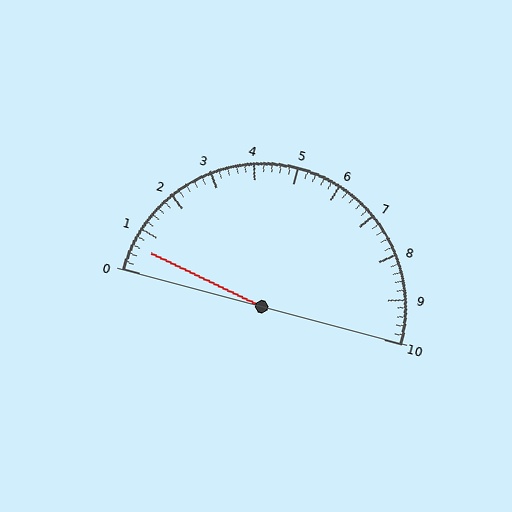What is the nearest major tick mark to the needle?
The nearest major tick mark is 1.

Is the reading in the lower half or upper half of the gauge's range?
The reading is in the lower half of the range (0 to 10).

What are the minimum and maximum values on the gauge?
The gauge ranges from 0 to 10.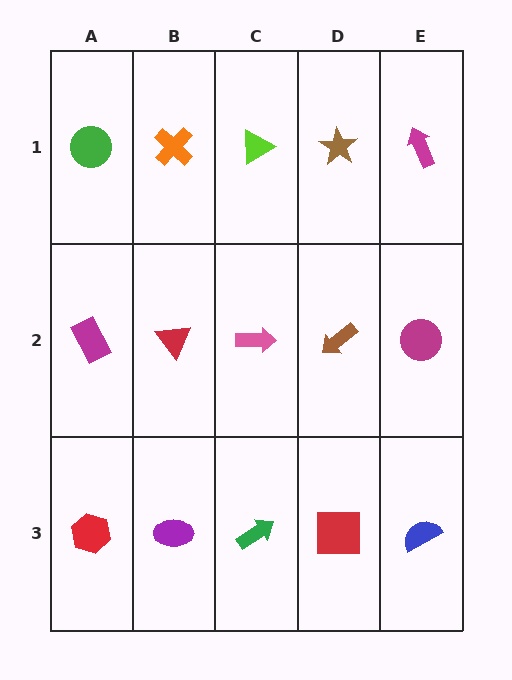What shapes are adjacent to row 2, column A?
A green circle (row 1, column A), a red hexagon (row 3, column A), a red triangle (row 2, column B).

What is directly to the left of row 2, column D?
A pink arrow.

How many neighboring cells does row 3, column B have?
3.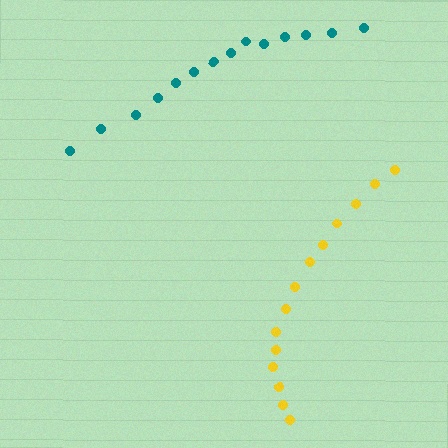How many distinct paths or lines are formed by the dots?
There are 2 distinct paths.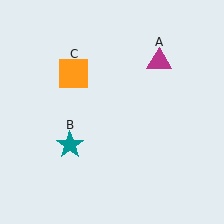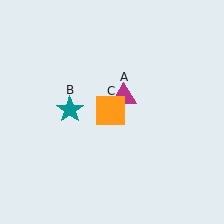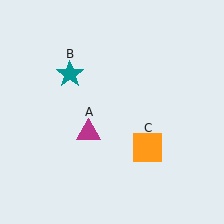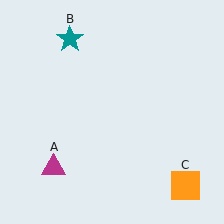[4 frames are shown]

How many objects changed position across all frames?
3 objects changed position: magenta triangle (object A), teal star (object B), orange square (object C).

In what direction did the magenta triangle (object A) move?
The magenta triangle (object A) moved down and to the left.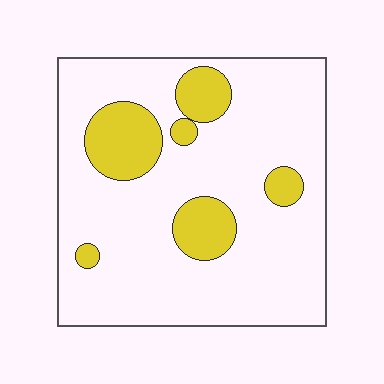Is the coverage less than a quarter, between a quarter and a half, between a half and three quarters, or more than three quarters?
Less than a quarter.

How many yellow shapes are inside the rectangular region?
6.